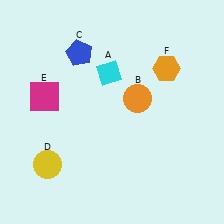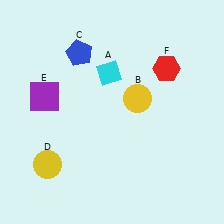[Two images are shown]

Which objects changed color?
B changed from orange to yellow. E changed from magenta to purple. F changed from orange to red.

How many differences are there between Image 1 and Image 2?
There are 3 differences between the two images.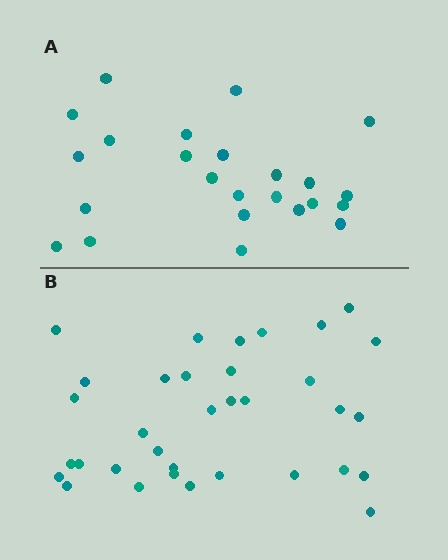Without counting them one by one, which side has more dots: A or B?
Region B (the bottom region) has more dots.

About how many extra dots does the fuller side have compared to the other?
Region B has roughly 10 or so more dots than region A.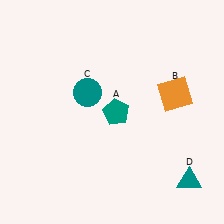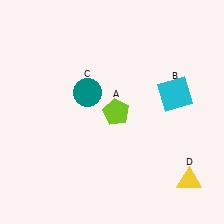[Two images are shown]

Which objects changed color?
A changed from teal to lime. B changed from orange to cyan. D changed from teal to yellow.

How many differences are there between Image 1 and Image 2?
There are 3 differences between the two images.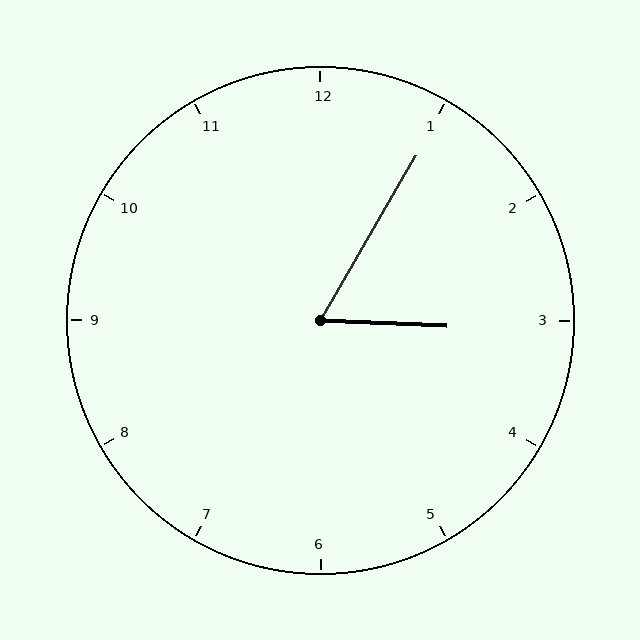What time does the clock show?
3:05.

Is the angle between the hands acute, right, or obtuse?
It is acute.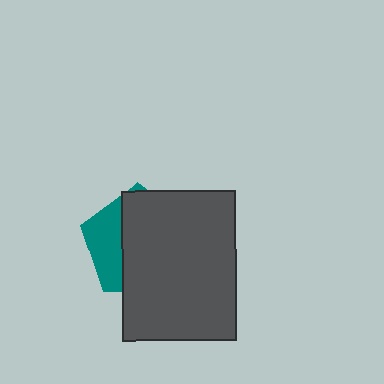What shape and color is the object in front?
The object in front is a dark gray rectangle.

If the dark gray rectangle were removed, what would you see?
You would see the complete teal pentagon.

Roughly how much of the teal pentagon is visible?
A small part of it is visible (roughly 32%).